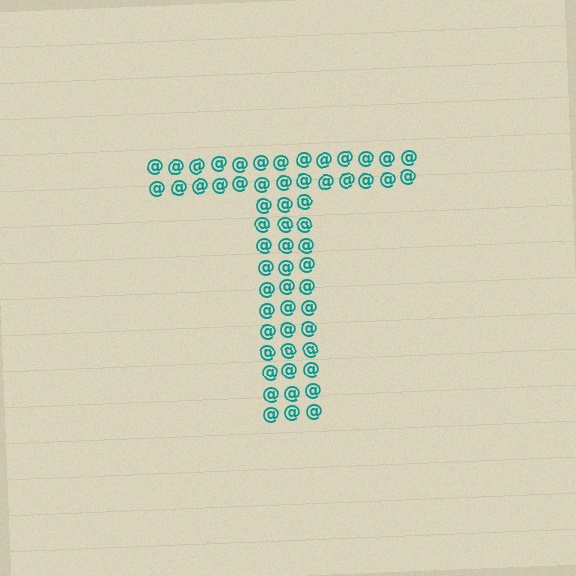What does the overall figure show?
The overall figure shows the letter T.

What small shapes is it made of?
It is made of small at signs.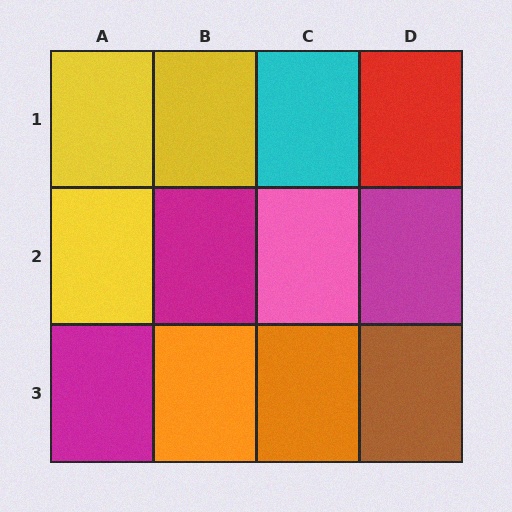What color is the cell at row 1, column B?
Yellow.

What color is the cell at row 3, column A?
Magenta.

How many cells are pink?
1 cell is pink.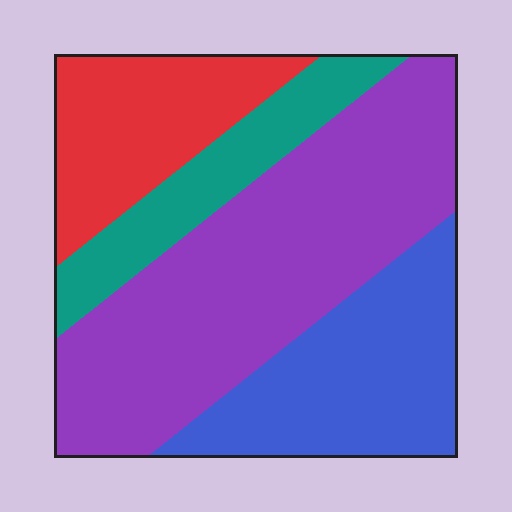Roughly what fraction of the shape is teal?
Teal takes up about one eighth (1/8) of the shape.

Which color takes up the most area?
Purple, at roughly 45%.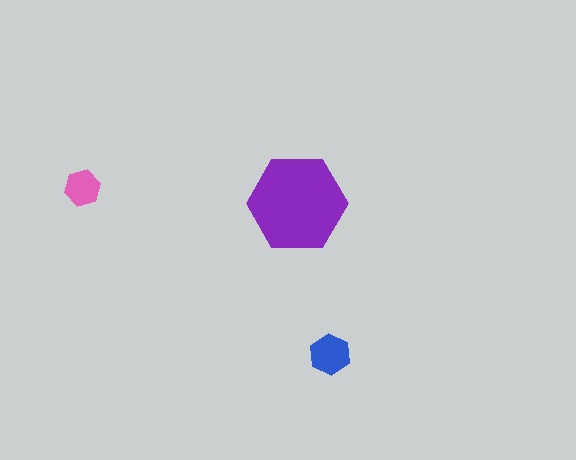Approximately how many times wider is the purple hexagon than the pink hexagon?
About 2.5 times wider.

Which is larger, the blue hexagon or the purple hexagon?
The purple one.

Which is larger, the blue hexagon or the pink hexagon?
The blue one.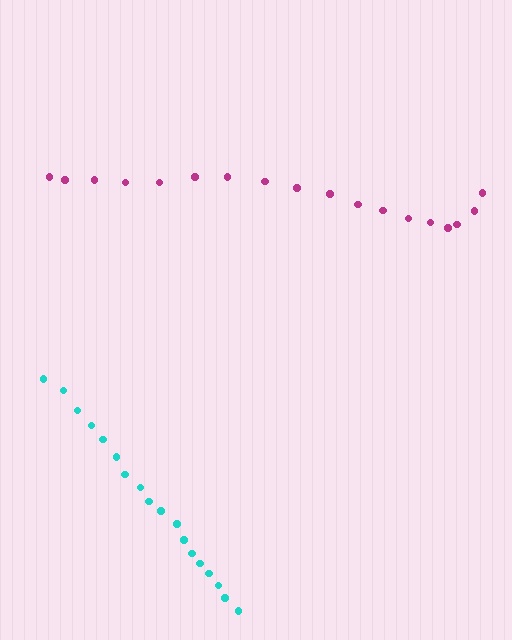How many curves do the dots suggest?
There are 2 distinct paths.